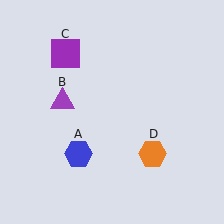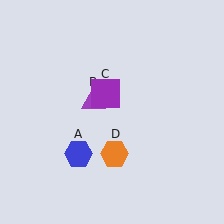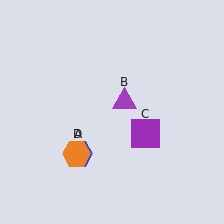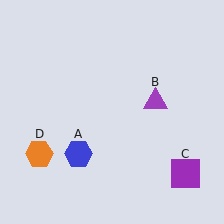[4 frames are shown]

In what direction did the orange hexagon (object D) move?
The orange hexagon (object D) moved left.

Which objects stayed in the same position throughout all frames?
Blue hexagon (object A) remained stationary.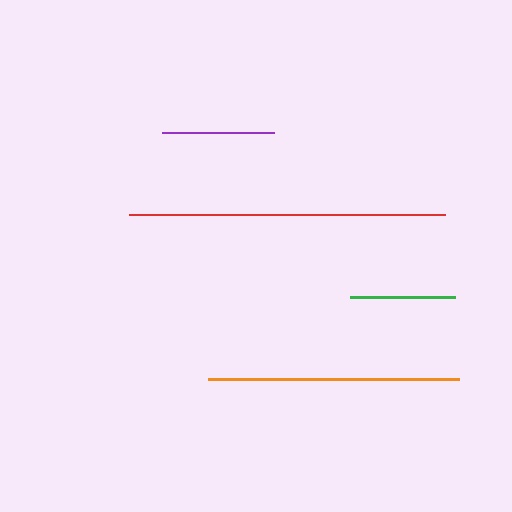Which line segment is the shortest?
The green line is the shortest at approximately 105 pixels.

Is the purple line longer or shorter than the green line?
The purple line is longer than the green line.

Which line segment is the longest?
The red line is the longest at approximately 316 pixels.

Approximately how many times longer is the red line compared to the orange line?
The red line is approximately 1.3 times the length of the orange line.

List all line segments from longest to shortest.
From longest to shortest: red, orange, purple, green.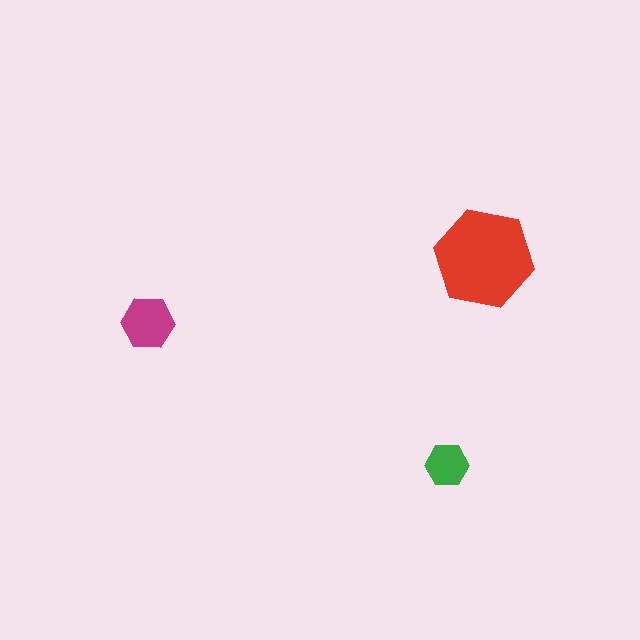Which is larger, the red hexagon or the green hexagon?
The red one.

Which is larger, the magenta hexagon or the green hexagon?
The magenta one.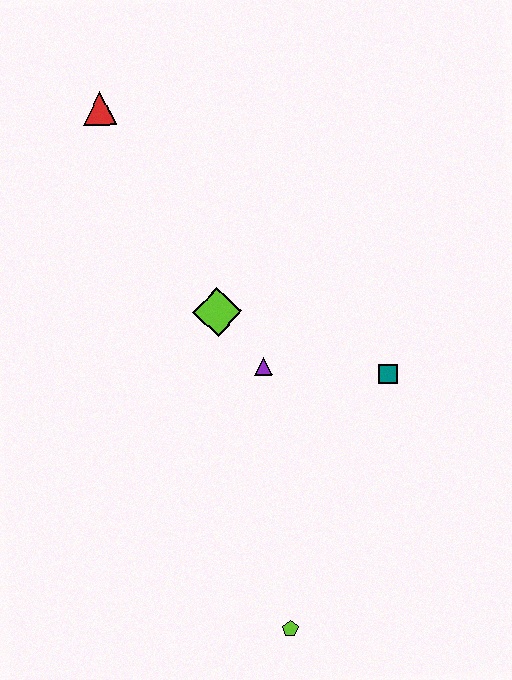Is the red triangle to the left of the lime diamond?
Yes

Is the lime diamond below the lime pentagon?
No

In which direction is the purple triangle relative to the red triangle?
The purple triangle is below the red triangle.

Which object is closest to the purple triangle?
The lime diamond is closest to the purple triangle.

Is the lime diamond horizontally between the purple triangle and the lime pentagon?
No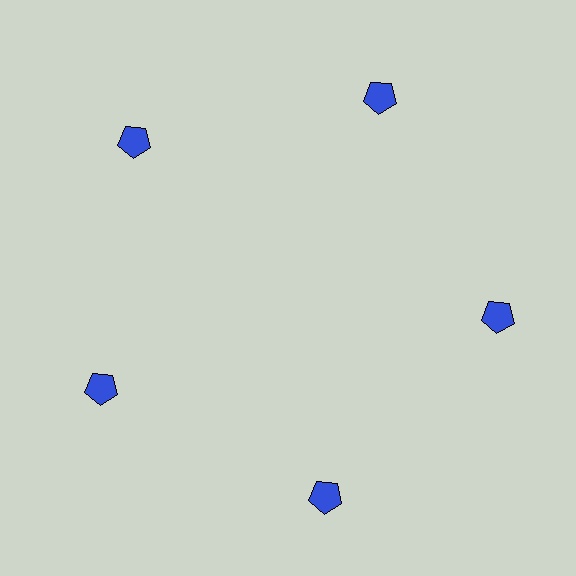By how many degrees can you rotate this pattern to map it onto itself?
The pattern maps onto itself every 72 degrees of rotation.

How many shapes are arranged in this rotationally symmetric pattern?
There are 5 shapes, arranged in 5 groups of 1.